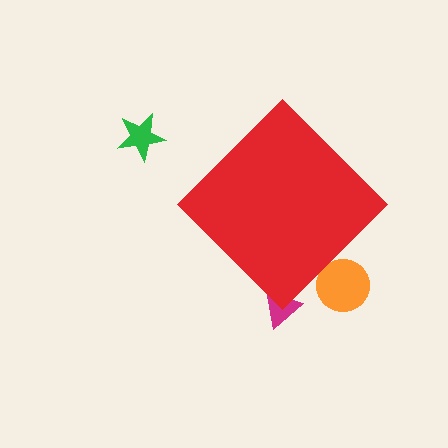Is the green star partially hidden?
No, the green star is fully visible.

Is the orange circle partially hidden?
Yes, the orange circle is partially hidden behind the red diamond.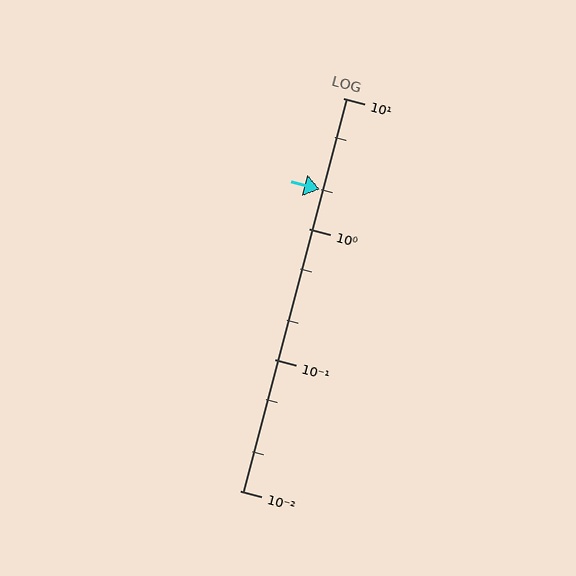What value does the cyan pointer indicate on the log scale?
The pointer indicates approximately 2.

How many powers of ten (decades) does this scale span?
The scale spans 3 decades, from 0.01 to 10.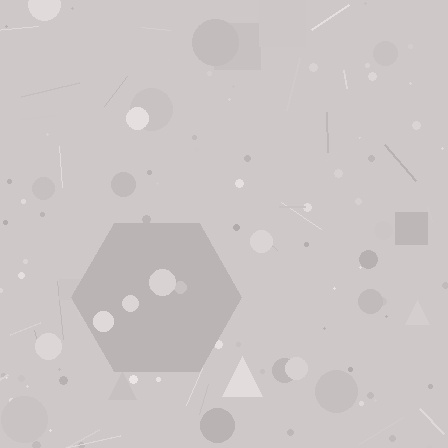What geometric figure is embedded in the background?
A hexagon is embedded in the background.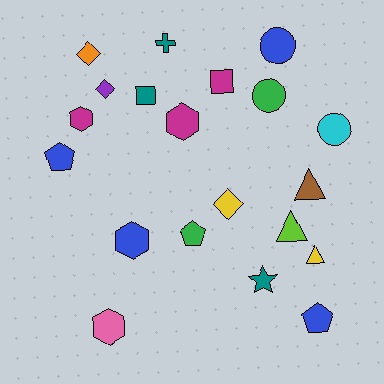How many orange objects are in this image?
There is 1 orange object.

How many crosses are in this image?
There is 1 cross.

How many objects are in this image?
There are 20 objects.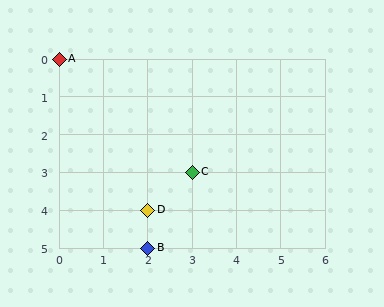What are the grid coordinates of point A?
Point A is at grid coordinates (0, 0).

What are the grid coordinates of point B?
Point B is at grid coordinates (2, 5).